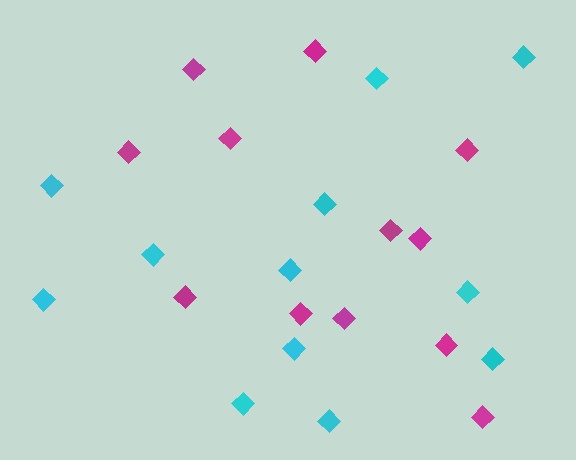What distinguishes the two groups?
There are 2 groups: one group of magenta diamonds (12) and one group of cyan diamonds (12).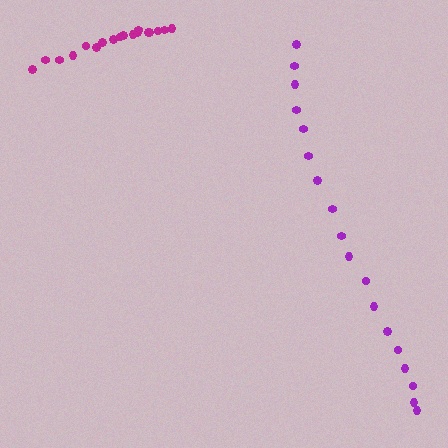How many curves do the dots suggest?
There are 2 distinct paths.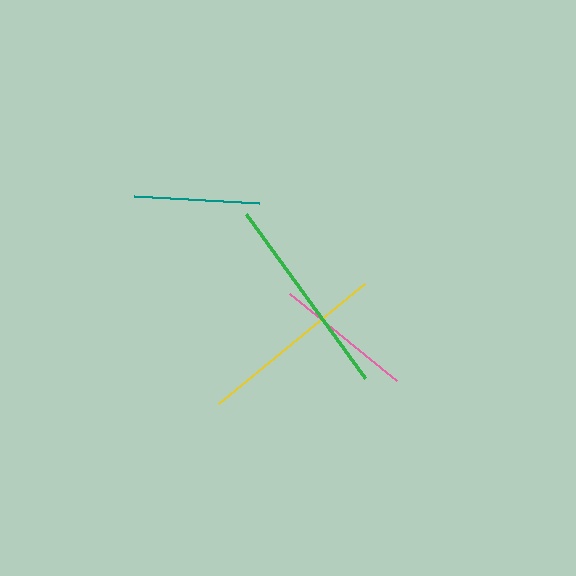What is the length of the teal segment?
The teal segment is approximately 126 pixels long.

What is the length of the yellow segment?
The yellow segment is approximately 189 pixels long.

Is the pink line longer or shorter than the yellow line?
The yellow line is longer than the pink line.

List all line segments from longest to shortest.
From longest to shortest: green, yellow, pink, teal.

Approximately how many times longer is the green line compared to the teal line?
The green line is approximately 1.6 times the length of the teal line.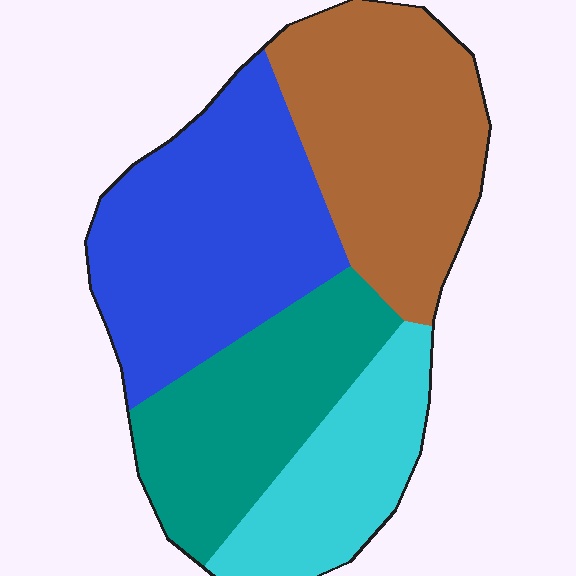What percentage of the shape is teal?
Teal covers about 25% of the shape.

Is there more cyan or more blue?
Blue.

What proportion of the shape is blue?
Blue takes up about one third (1/3) of the shape.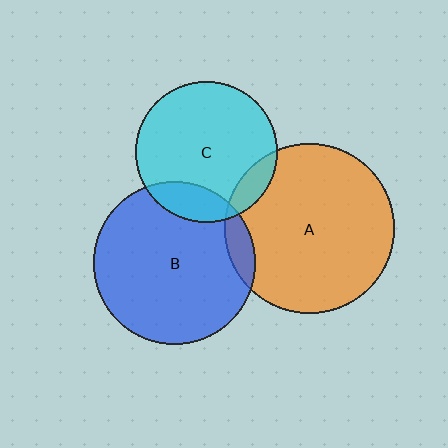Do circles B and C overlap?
Yes.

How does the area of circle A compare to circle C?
Approximately 1.5 times.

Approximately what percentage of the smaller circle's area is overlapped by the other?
Approximately 15%.